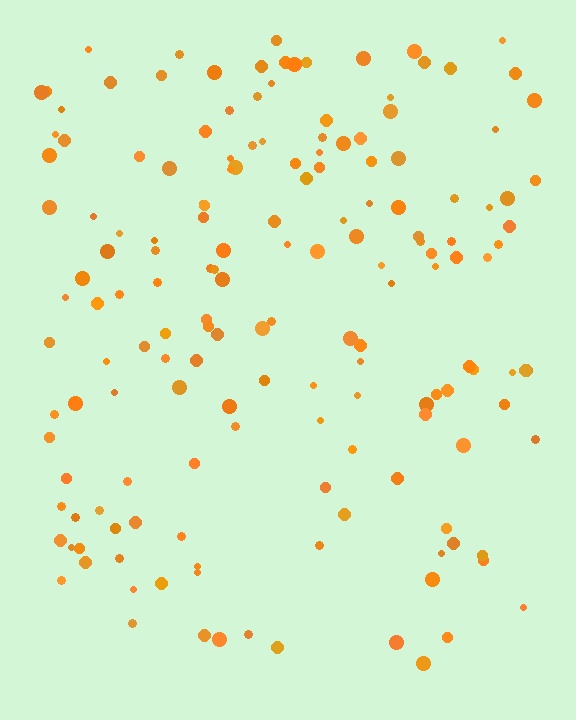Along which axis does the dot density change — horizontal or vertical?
Vertical.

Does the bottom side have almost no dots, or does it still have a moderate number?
Still a moderate number, just noticeably fewer than the top.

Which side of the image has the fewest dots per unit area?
The bottom.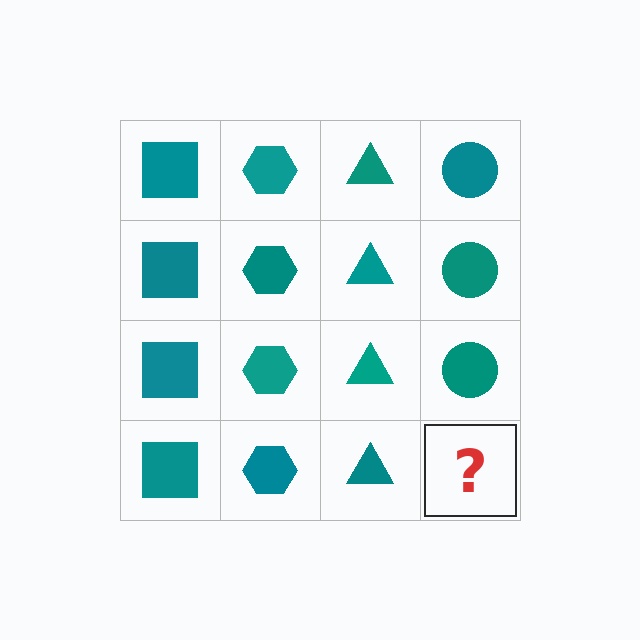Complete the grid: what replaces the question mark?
The question mark should be replaced with a teal circle.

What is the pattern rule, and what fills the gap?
The rule is that each column has a consistent shape. The gap should be filled with a teal circle.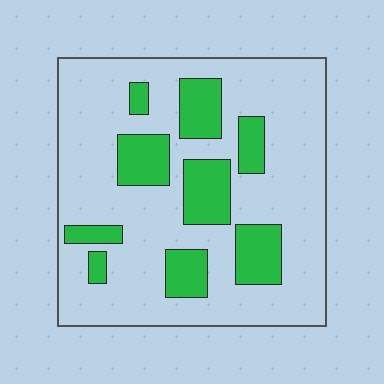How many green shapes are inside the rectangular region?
9.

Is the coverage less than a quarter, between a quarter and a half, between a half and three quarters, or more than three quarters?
Less than a quarter.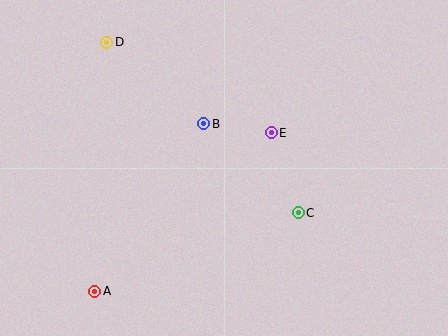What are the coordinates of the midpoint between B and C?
The midpoint between B and C is at (251, 168).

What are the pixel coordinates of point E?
Point E is at (271, 133).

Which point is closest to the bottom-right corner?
Point C is closest to the bottom-right corner.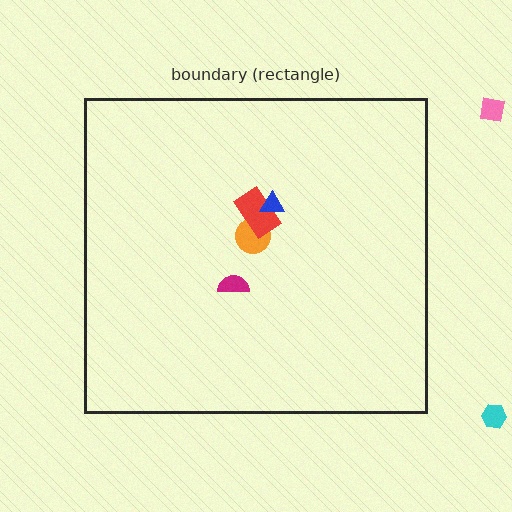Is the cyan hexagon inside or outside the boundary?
Outside.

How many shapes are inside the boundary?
4 inside, 2 outside.